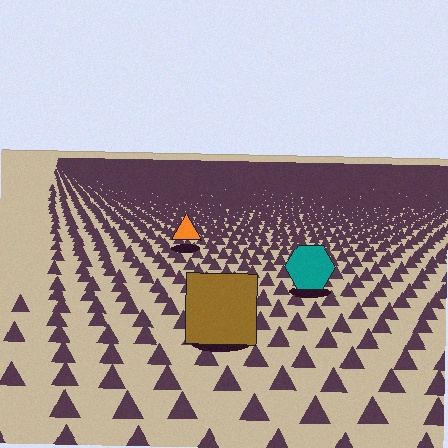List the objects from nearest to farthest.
From nearest to farthest: the brown square, the teal hexagon, the orange triangle.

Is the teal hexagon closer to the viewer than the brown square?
No. The brown square is closer — you can tell from the texture gradient: the ground texture is coarser near it.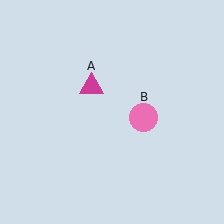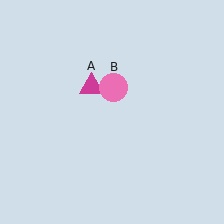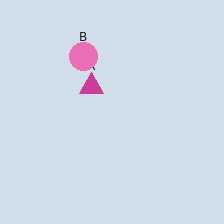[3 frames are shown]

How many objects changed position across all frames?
1 object changed position: pink circle (object B).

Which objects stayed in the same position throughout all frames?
Magenta triangle (object A) remained stationary.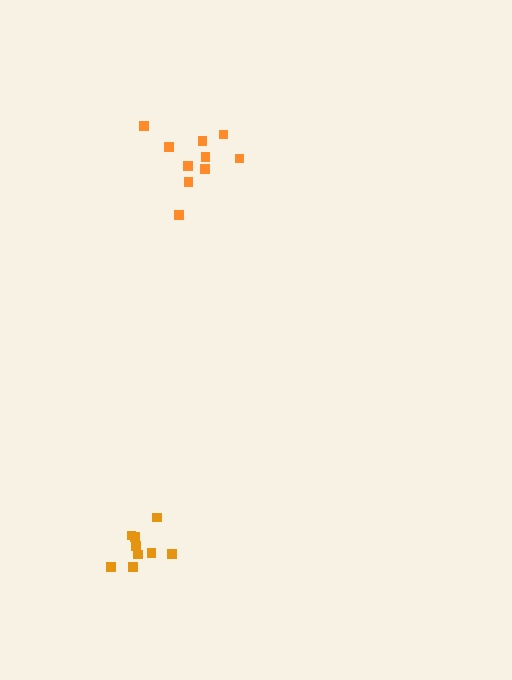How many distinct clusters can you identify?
There are 2 distinct clusters.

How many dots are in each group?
Group 1: 10 dots, Group 2: 9 dots (19 total).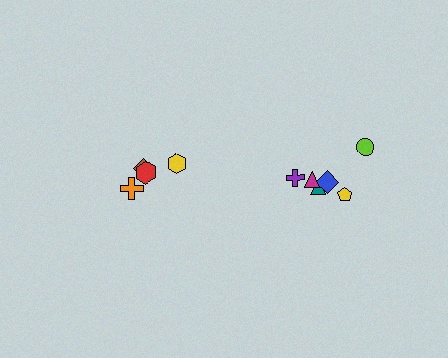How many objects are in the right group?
There are 6 objects.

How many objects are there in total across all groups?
There are 10 objects.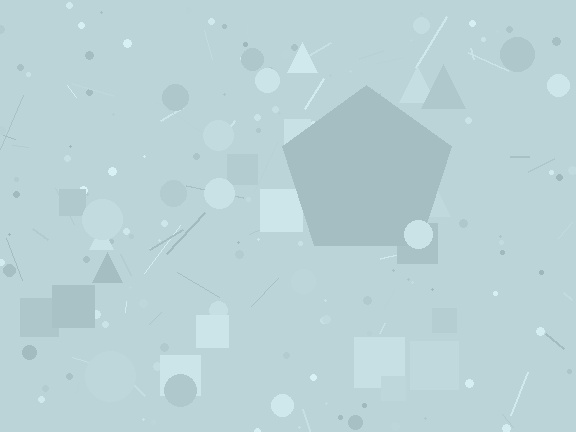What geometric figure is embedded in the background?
A pentagon is embedded in the background.